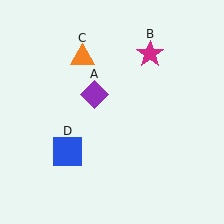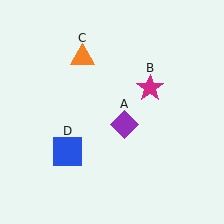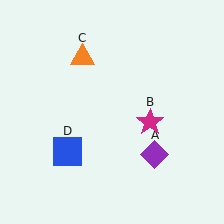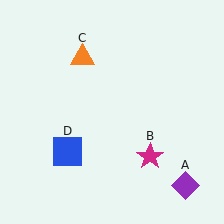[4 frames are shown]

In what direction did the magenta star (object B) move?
The magenta star (object B) moved down.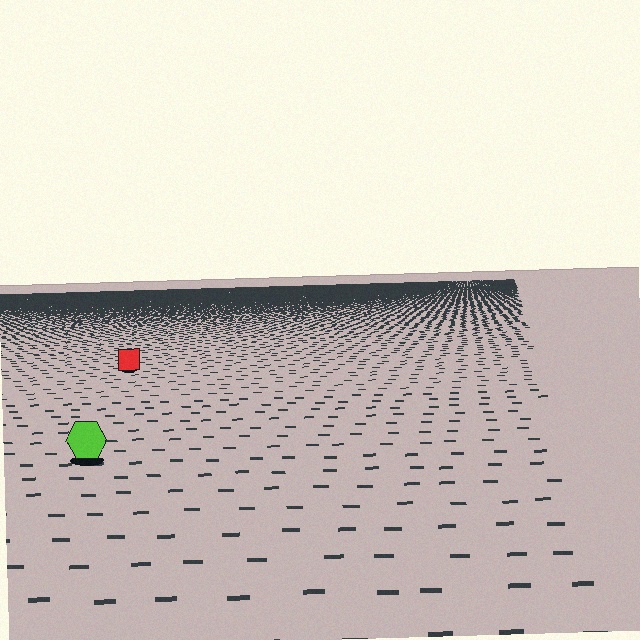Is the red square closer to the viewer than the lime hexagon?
No. The lime hexagon is closer — you can tell from the texture gradient: the ground texture is coarser near it.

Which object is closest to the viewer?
The lime hexagon is closest. The texture marks near it are larger and more spread out.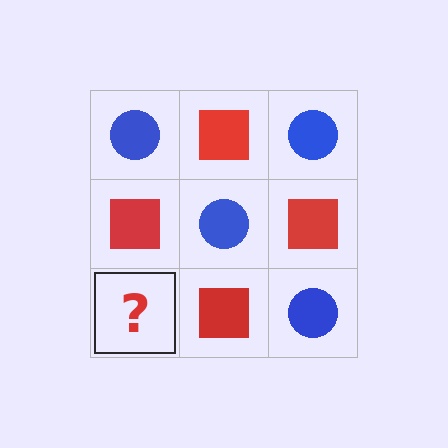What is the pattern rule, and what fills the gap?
The rule is that it alternates blue circle and red square in a checkerboard pattern. The gap should be filled with a blue circle.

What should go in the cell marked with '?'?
The missing cell should contain a blue circle.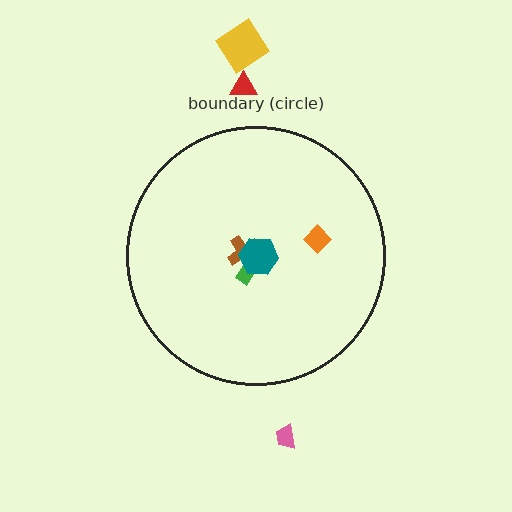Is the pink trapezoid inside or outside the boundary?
Outside.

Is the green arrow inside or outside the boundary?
Inside.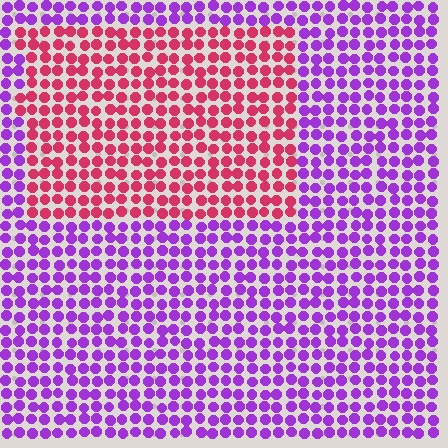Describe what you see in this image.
The image is filled with small purple elements in a uniform arrangement. A rectangle-shaped region is visible where the elements are tinted to a slightly different hue, forming a subtle color boundary.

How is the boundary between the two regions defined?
The boundary is defined purely by a slight shift in hue (about 61 degrees). Spacing, size, and orientation are identical on both sides.